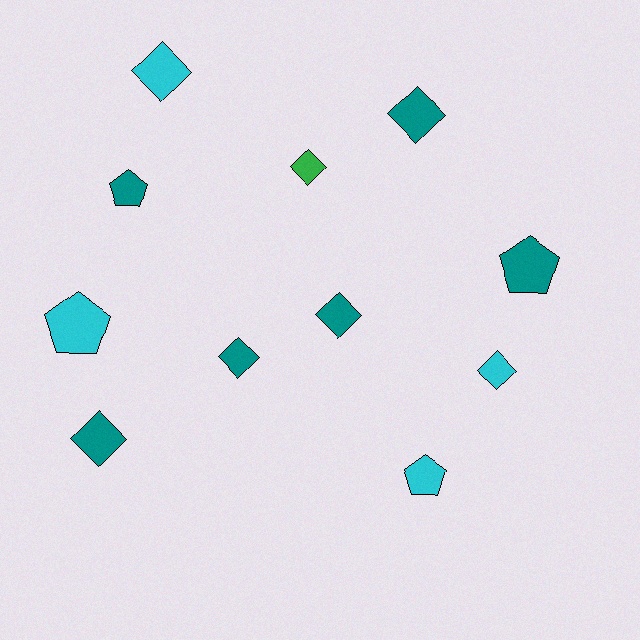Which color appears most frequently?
Teal, with 6 objects.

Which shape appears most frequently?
Diamond, with 7 objects.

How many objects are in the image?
There are 11 objects.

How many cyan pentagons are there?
There are 2 cyan pentagons.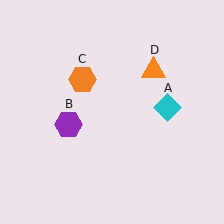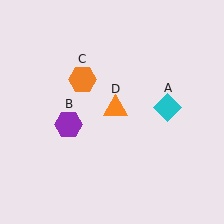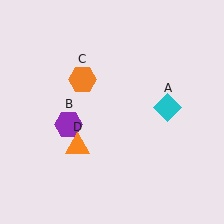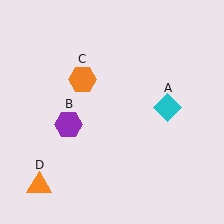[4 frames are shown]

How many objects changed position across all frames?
1 object changed position: orange triangle (object D).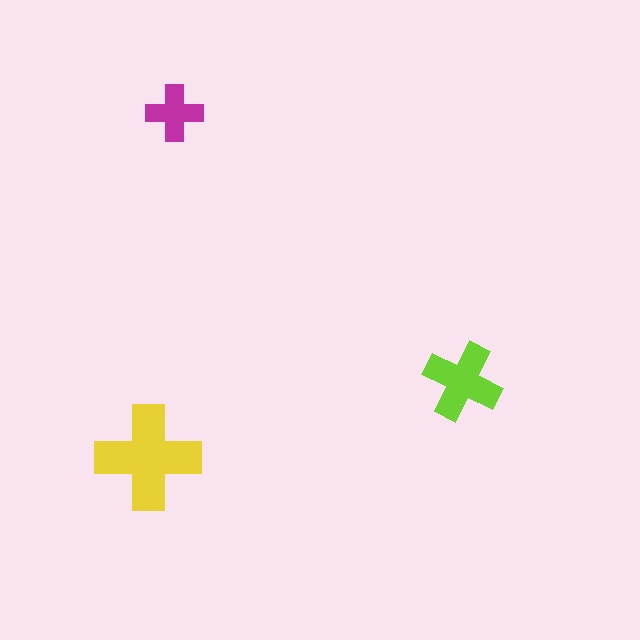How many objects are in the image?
There are 3 objects in the image.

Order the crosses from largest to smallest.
the yellow one, the lime one, the magenta one.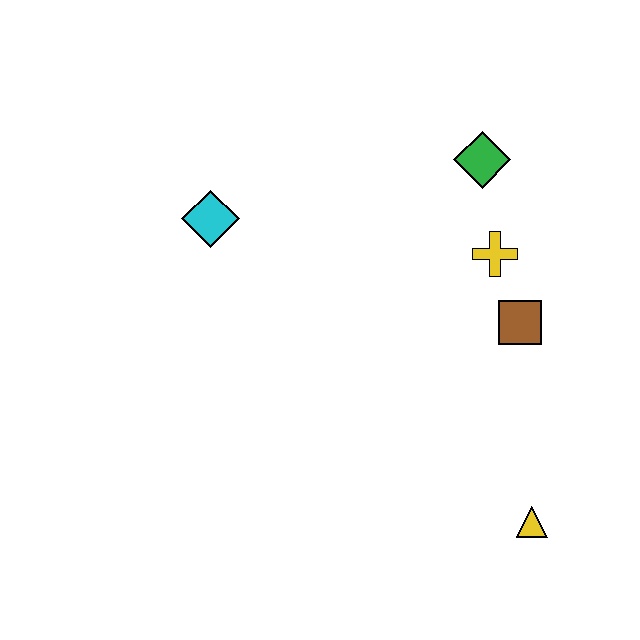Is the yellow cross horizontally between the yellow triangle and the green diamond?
Yes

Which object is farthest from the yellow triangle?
The cyan diamond is farthest from the yellow triangle.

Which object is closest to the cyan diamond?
The green diamond is closest to the cyan diamond.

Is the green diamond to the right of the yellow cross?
No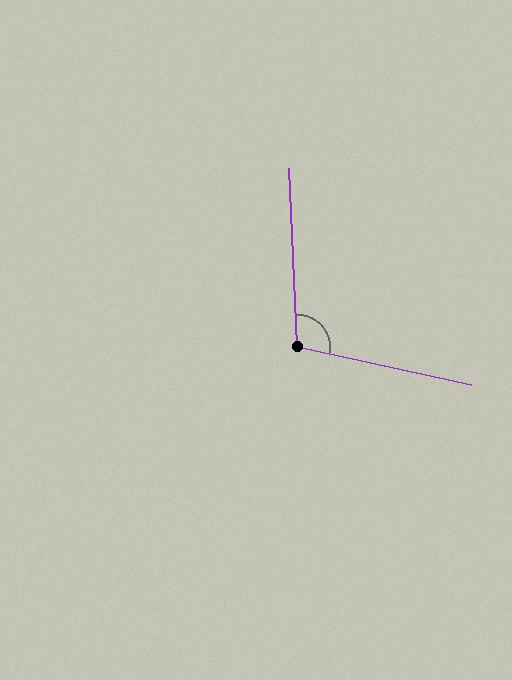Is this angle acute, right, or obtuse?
It is obtuse.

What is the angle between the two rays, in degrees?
Approximately 105 degrees.